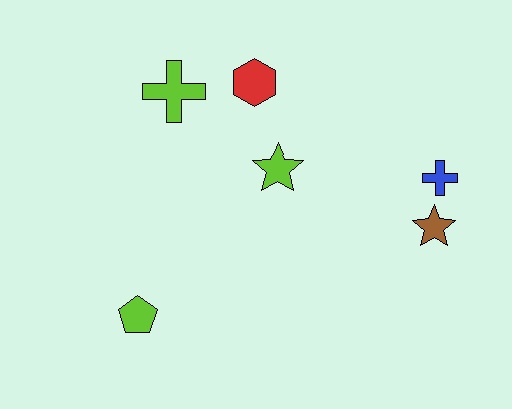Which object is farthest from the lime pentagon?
The blue cross is farthest from the lime pentagon.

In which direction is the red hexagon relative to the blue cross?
The red hexagon is to the left of the blue cross.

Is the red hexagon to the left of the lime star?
Yes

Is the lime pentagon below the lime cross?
Yes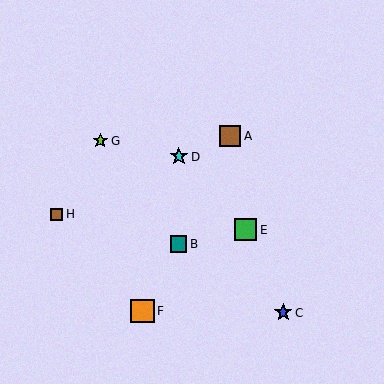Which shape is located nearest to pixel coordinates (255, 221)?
The green square (labeled E) at (246, 230) is nearest to that location.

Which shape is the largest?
The orange square (labeled F) is the largest.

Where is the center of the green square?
The center of the green square is at (246, 230).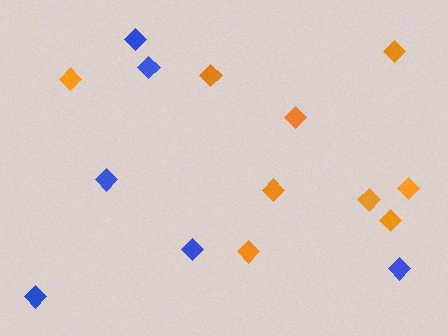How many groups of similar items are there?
There are 2 groups: one group of blue diamonds (6) and one group of orange diamonds (9).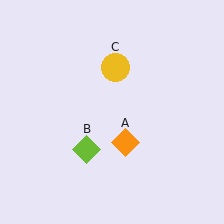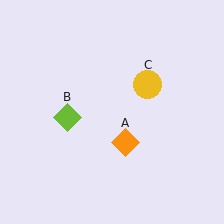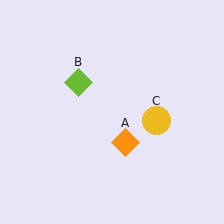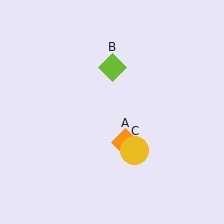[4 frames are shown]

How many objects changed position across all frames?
2 objects changed position: lime diamond (object B), yellow circle (object C).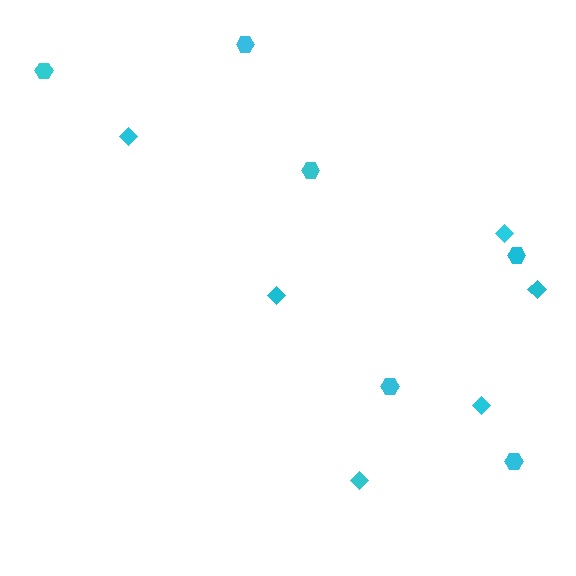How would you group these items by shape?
There are 2 groups: one group of diamonds (6) and one group of hexagons (6).